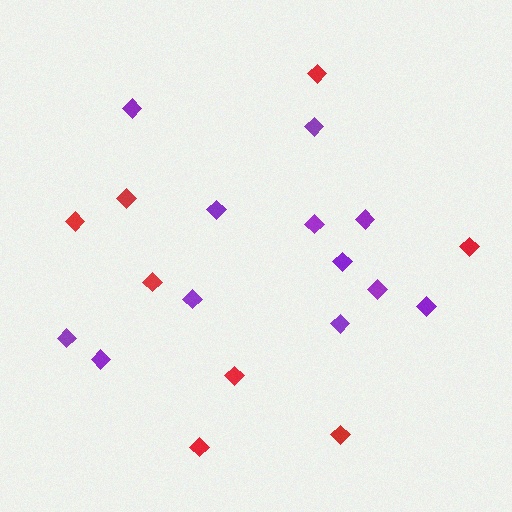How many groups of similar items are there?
There are 2 groups: one group of red diamonds (8) and one group of purple diamonds (12).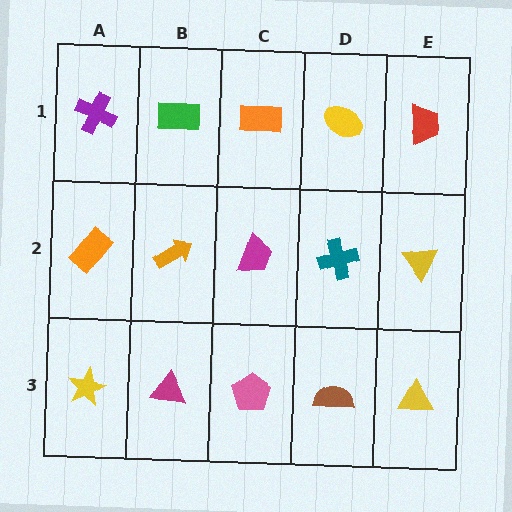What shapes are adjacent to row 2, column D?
A yellow ellipse (row 1, column D), a brown semicircle (row 3, column D), a magenta trapezoid (row 2, column C), a yellow triangle (row 2, column E).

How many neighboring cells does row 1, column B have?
3.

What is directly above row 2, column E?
A red trapezoid.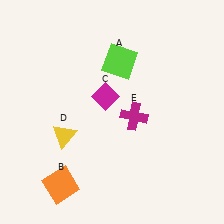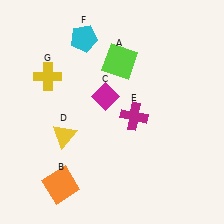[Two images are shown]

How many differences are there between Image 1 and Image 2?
There are 2 differences between the two images.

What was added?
A cyan pentagon (F), a yellow cross (G) were added in Image 2.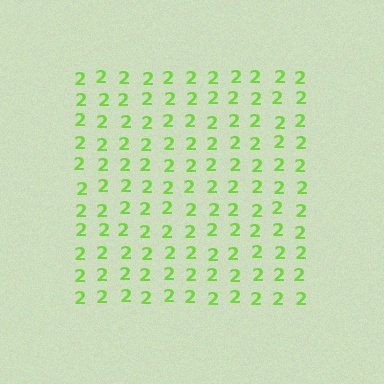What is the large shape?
The large shape is a square.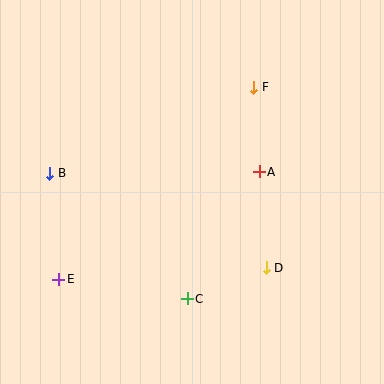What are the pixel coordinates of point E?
Point E is at (59, 279).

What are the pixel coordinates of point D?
Point D is at (266, 268).